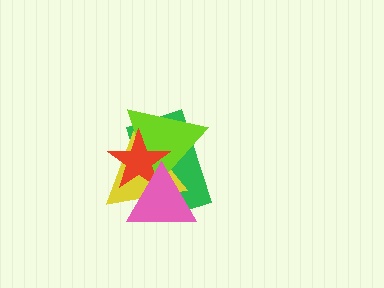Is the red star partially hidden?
Yes, it is partially covered by another shape.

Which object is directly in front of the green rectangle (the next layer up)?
The yellow triangle is directly in front of the green rectangle.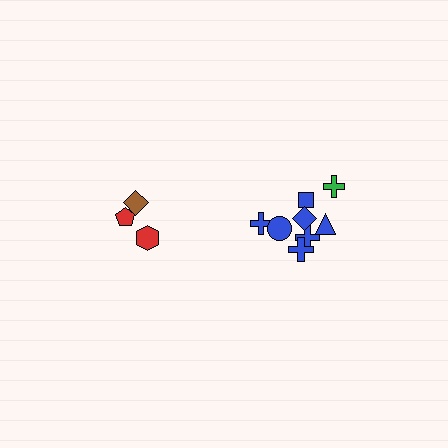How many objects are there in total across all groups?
There are 11 objects.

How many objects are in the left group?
There are 3 objects.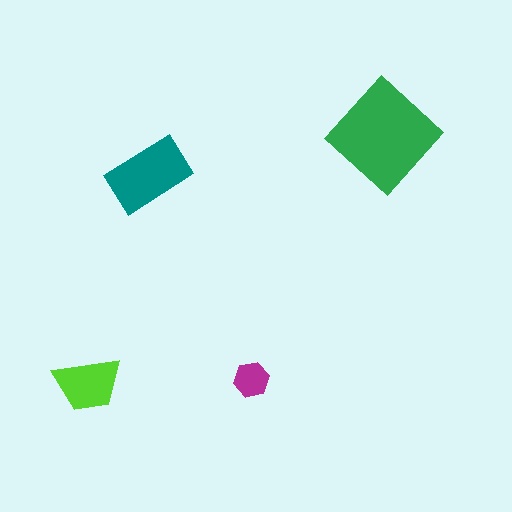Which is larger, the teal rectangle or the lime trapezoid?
The teal rectangle.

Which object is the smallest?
The magenta hexagon.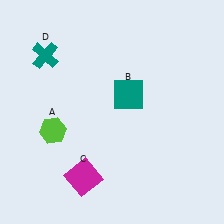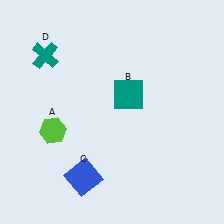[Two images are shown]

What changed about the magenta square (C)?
In Image 1, C is magenta. In Image 2, it changed to blue.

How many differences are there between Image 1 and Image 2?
There is 1 difference between the two images.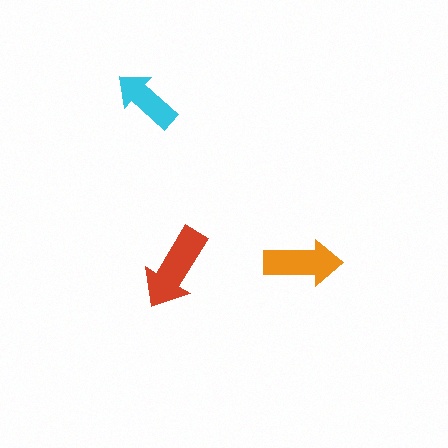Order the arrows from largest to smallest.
the red one, the orange one, the cyan one.